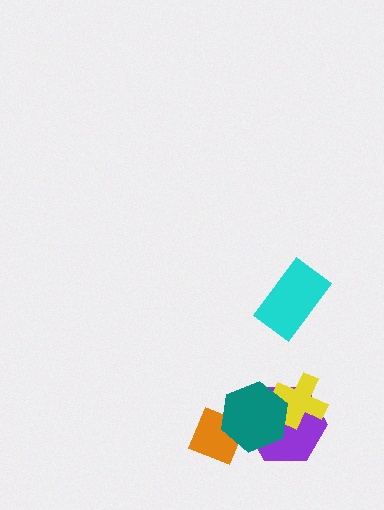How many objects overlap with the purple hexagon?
2 objects overlap with the purple hexagon.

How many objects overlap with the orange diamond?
1 object overlaps with the orange diamond.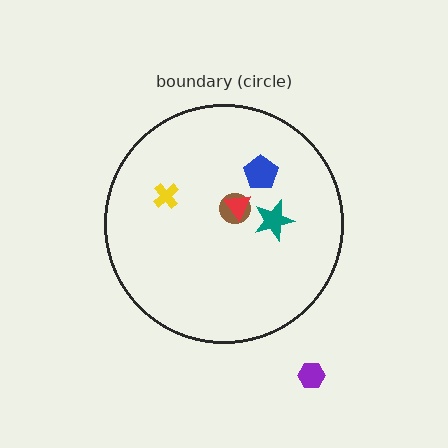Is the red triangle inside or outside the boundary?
Inside.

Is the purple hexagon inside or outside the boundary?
Outside.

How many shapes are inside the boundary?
5 inside, 1 outside.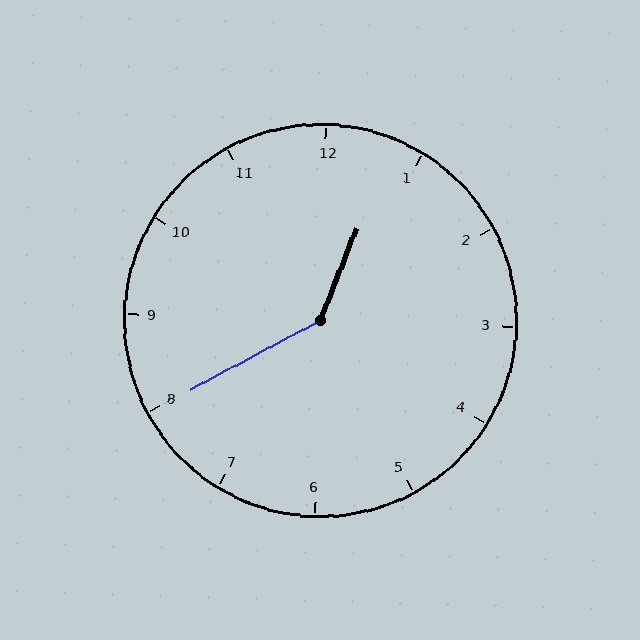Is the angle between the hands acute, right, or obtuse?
It is obtuse.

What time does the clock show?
12:40.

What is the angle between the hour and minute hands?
Approximately 140 degrees.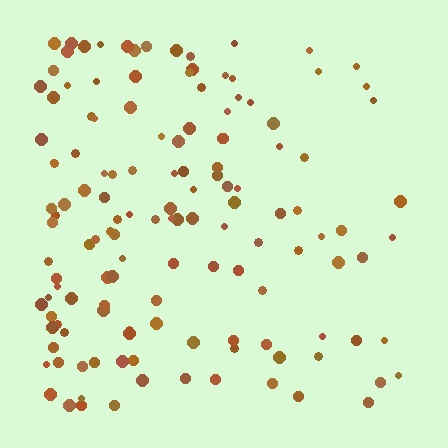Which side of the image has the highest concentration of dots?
The left.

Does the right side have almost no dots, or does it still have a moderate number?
Still a moderate number, just noticeably fewer than the left.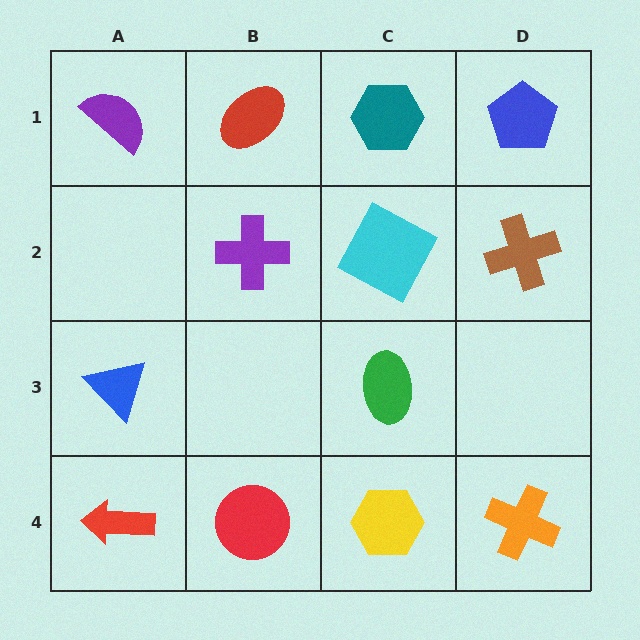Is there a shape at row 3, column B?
No, that cell is empty.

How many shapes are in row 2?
3 shapes.